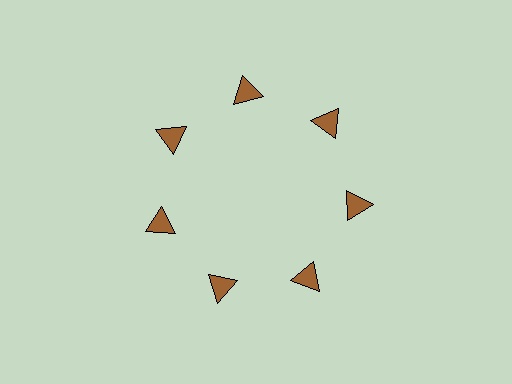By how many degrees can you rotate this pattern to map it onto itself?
The pattern maps onto itself every 51 degrees of rotation.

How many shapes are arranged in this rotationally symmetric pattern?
There are 7 shapes, arranged in 7 groups of 1.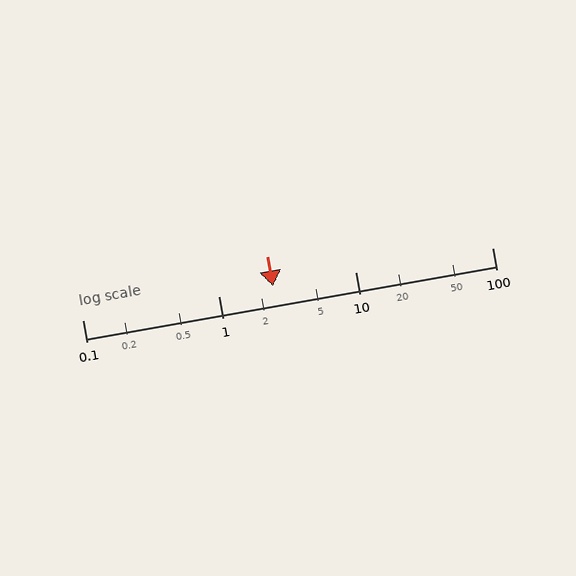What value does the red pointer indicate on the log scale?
The pointer indicates approximately 2.5.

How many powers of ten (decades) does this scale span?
The scale spans 3 decades, from 0.1 to 100.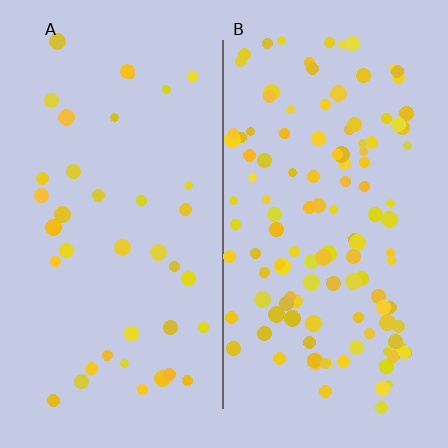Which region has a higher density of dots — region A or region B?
B (the right).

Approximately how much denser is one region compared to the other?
Approximately 3.1× — region B over region A.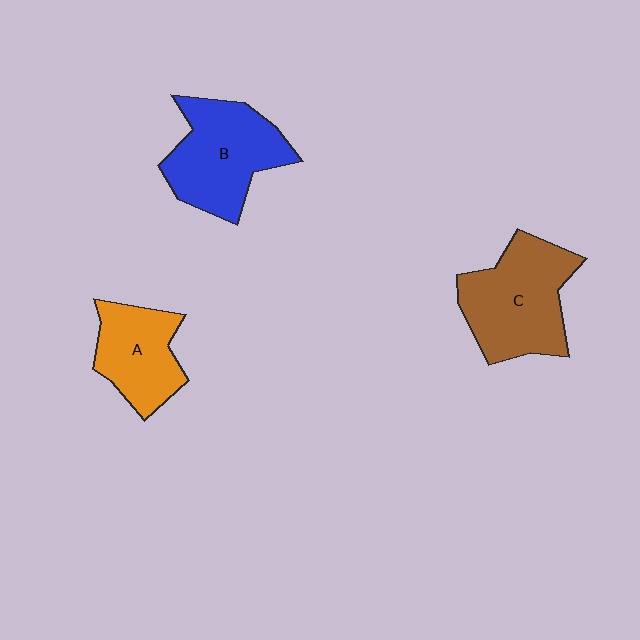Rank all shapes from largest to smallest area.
From largest to smallest: C (brown), B (blue), A (orange).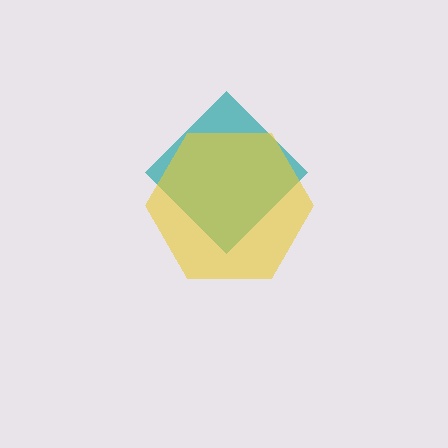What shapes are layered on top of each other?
The layered shapes are: a teal diamond, a yellow hexagon.